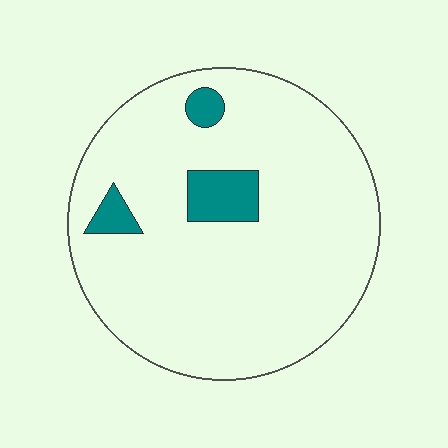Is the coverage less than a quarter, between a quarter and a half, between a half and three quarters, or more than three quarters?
Less than a quarter.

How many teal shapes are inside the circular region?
3.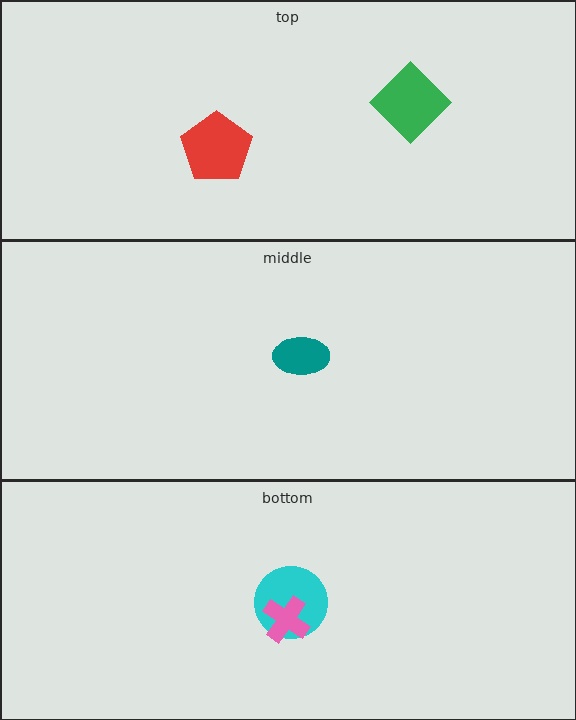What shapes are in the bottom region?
The cyan circle, the pink cross.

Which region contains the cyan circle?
The bottom region.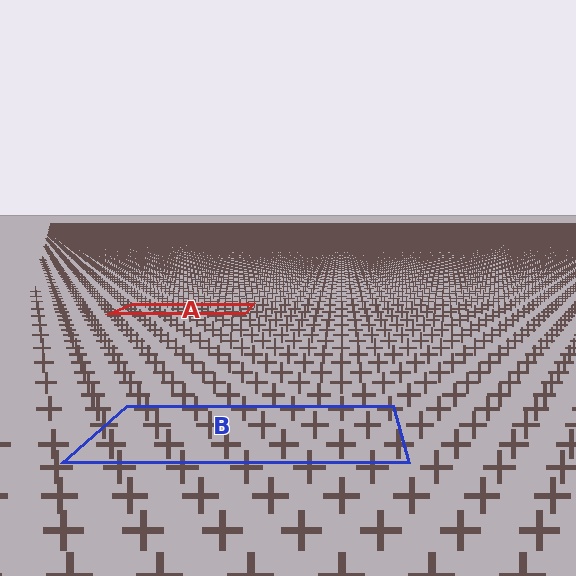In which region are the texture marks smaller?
The texture marks are smaller in region A, because it is farther away.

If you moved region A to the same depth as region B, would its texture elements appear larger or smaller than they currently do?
They would appear larger. At a closer depth, the same texture elements are projected at a bigger on-screen size.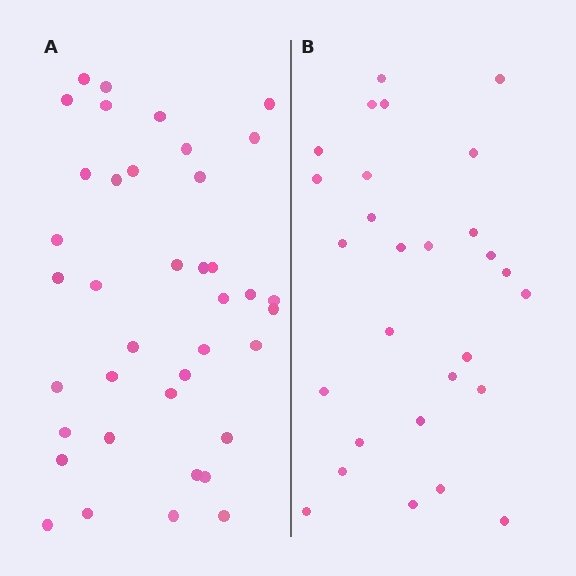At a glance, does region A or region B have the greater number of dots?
Region A (the left region) has more dots.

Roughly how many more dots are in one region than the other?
Region A has roughly 12 or so more dots than region B.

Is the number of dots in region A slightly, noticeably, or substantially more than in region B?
Region A has noticeably more, but not dramatically so. The ratio is roughly 1.4 to 1.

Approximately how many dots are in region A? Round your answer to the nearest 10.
About 40 dots. (The exact count is 39, which rounds to 40.)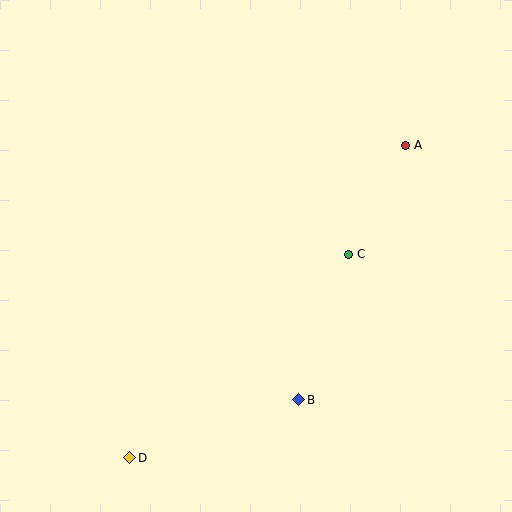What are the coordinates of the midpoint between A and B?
The midpoint between A and B is at (352, 273).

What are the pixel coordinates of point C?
Point C is at (349, 254).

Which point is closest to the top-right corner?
Point A is closest to the top-right corner.